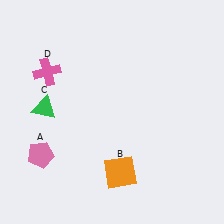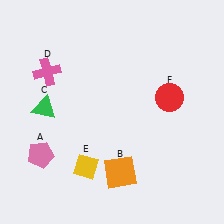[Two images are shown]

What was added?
A yellow diamond (E), a red circle (F) were added in Image 2.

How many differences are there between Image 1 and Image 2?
There are 2 differences between the two images.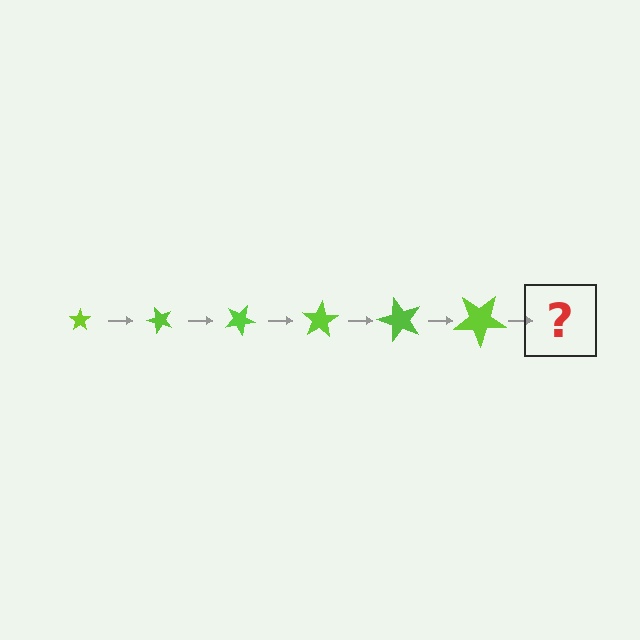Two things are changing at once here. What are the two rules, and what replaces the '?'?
The two rules are that the star grows larger each step and it rotates 50 degrees each step. The '?' should be a star, larger than the previous one and rotated 300 degrees from the start.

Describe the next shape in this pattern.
It should be a star, larger than the previous one and rotated 300 degrees from the start.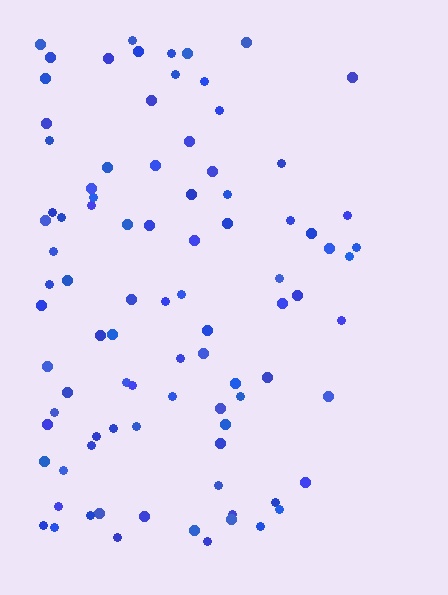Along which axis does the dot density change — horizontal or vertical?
Horizontal.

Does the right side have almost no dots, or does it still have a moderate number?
Still a moderate number, just noticeably fewer than the left.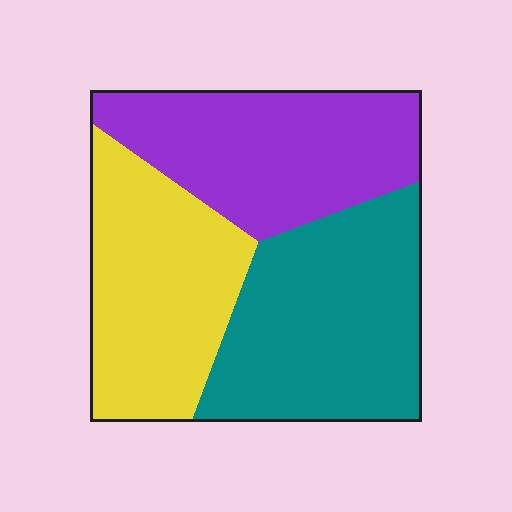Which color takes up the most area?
Teal, at roughly 35%.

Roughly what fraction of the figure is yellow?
Yellow takes up about one third (1/3) of the figure.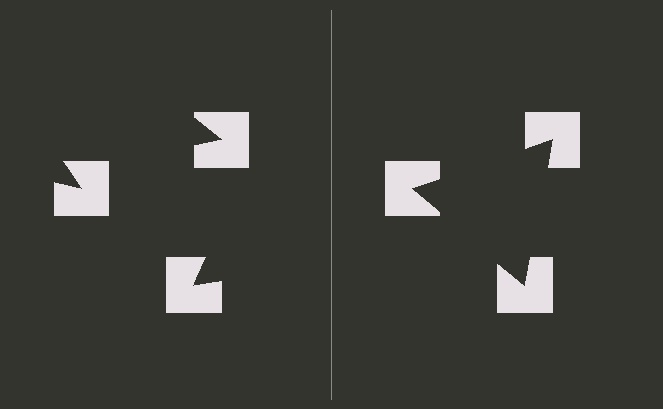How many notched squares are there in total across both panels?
6 — 3 on each side.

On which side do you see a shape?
An illusory triangle appears on the right side. On the left side the wedge cuts are rotated, so no coherent shape forms.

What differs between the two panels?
The notched squares are positioned identically on both sides; only the wedge orientations differ. On the right they align to a triangle; on the left they are misaligned.